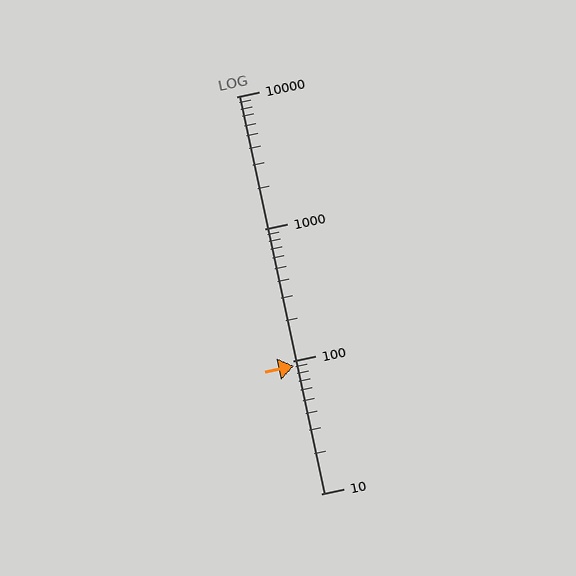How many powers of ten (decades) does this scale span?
The scale spans 3 decades, from 10 to 10000.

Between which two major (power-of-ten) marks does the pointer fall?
The pointer is between 10 and 100.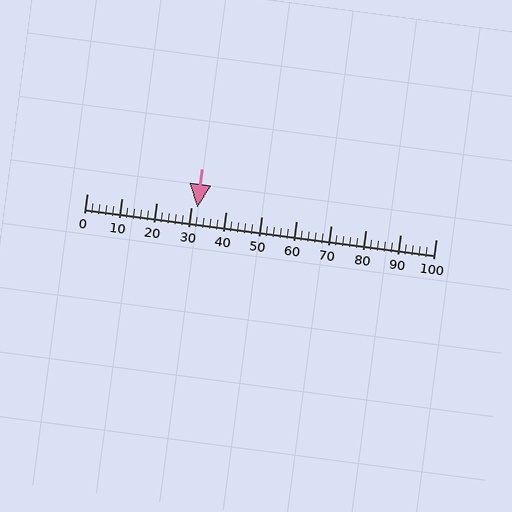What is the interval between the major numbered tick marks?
The major tick marks are spaced 10 units apart.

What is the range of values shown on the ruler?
The ruler shows values from 0 to 100.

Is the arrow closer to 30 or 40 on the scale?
The arrow is closer to 30.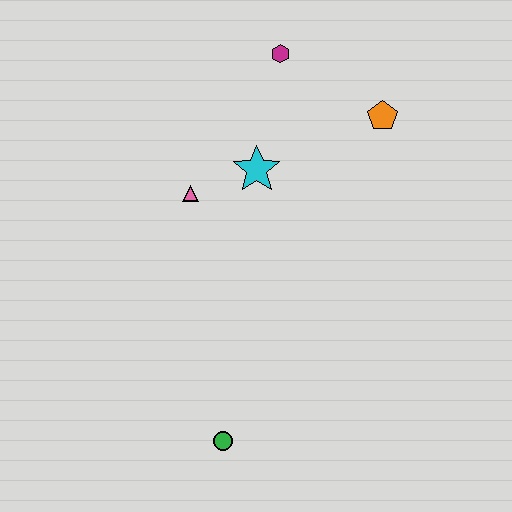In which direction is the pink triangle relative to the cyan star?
The pink triangle is to the left of the cyan star.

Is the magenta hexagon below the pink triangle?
No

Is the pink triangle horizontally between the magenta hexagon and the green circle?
No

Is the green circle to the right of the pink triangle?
Yes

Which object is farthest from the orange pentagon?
The green circle is farthest from the orange pentagon.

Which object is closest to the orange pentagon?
The magenta hexagon is closest to the orange pentagon.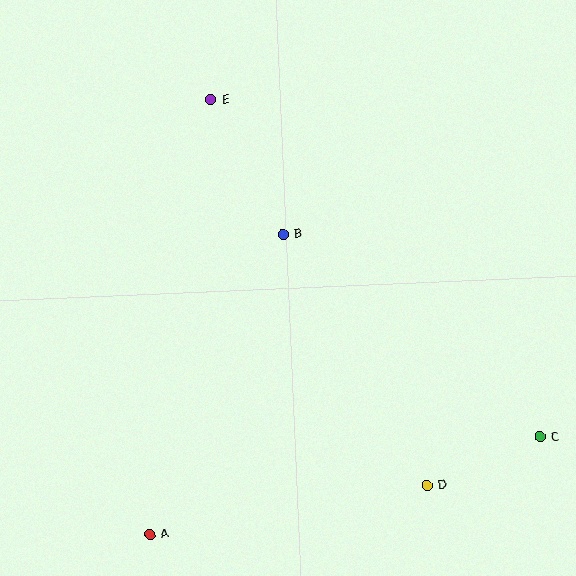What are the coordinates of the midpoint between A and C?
The midpoint between A and C is at (345, 486).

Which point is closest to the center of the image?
Point B at (283, 234) is closest to the center.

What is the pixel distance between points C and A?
The distance between C and A is 402 pixels.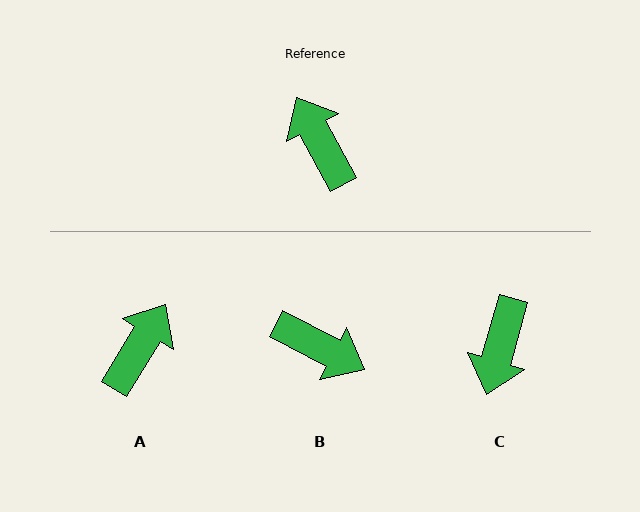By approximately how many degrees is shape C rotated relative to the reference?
Approximately 136 degrees counter-clockwise.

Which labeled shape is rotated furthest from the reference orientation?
B, about 146 degrees away.